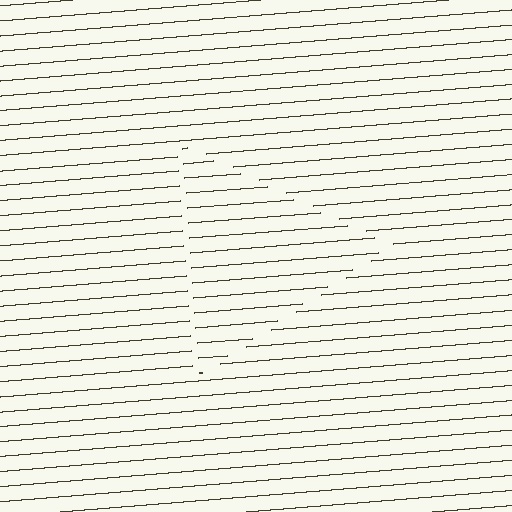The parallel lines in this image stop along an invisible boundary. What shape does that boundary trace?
An illusory triangle. The interior of the shape contains the same grating, shifted by half a period — the contour is defined by the phase discontinuity where line-ends from the inner and outer gratings abut.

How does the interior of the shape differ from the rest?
The interior of the shape contains the same grating, shifted by half a period — the contour is defined by the phase discontinuity where line-ends from the inner and outer gratings abut.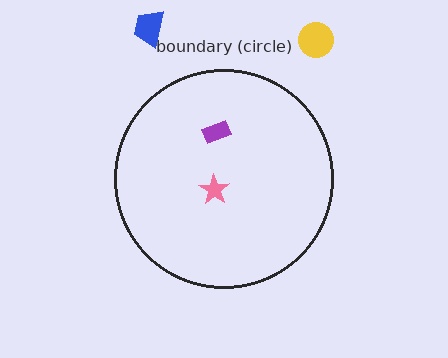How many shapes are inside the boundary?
2 inside, 2 outside.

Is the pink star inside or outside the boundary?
Inside.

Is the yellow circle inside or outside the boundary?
Outside.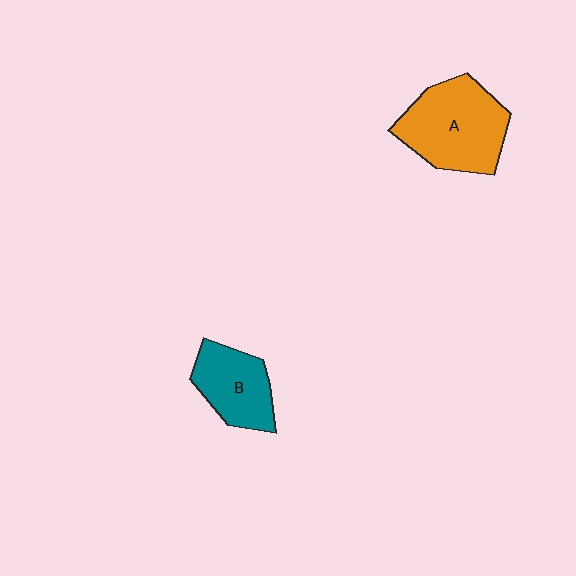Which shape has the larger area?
Shape A (orange).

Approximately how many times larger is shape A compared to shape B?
Approximately 1.5 times.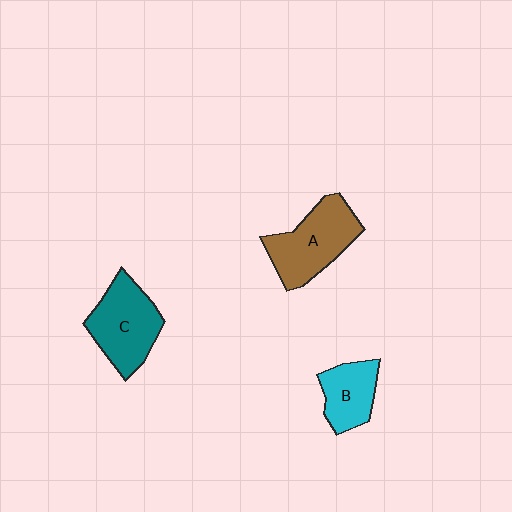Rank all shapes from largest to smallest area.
From largest to smallest: A (brown), C (teal), B (cyan).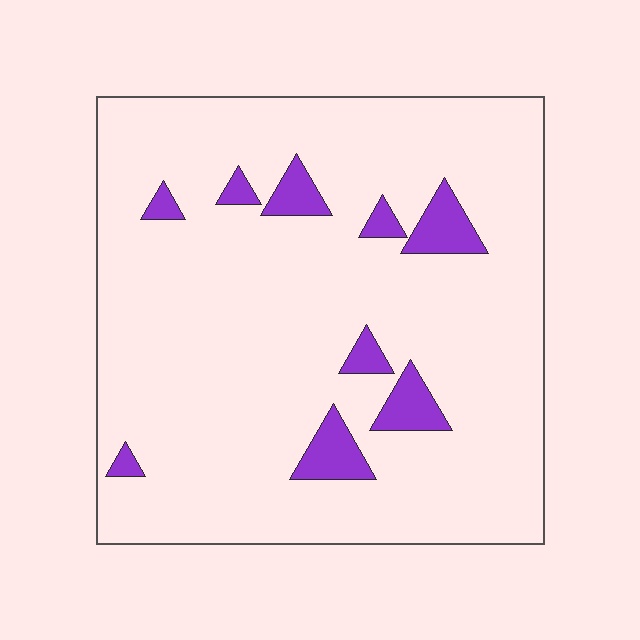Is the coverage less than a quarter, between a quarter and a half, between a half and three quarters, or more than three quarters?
Less than a quarter.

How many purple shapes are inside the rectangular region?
9.